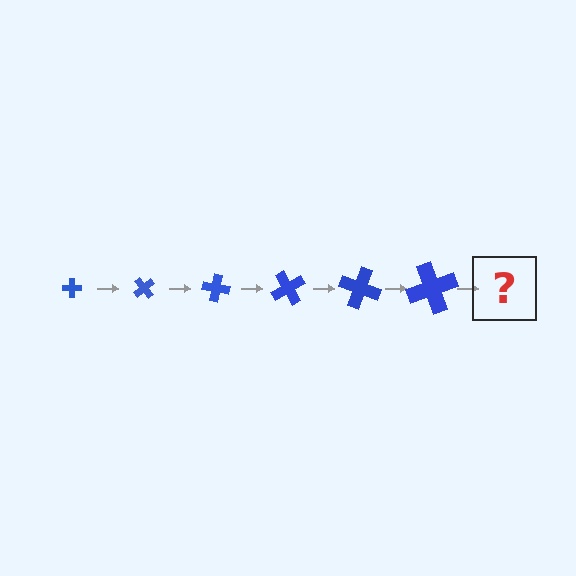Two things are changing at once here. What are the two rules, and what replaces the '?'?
The two rules are that the cross grows larger each step and it rotates 50 degrees each step. The '?' should be a cross, larger than the previous one and rotated 300 degrees from the start.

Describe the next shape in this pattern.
It should be a cross, larger than the previous one and rotated 300 degrees from the start.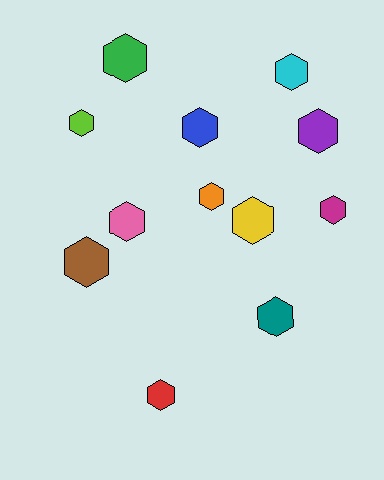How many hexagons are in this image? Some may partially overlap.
There are 12 hexagons.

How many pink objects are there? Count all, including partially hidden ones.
There is 1 pink object.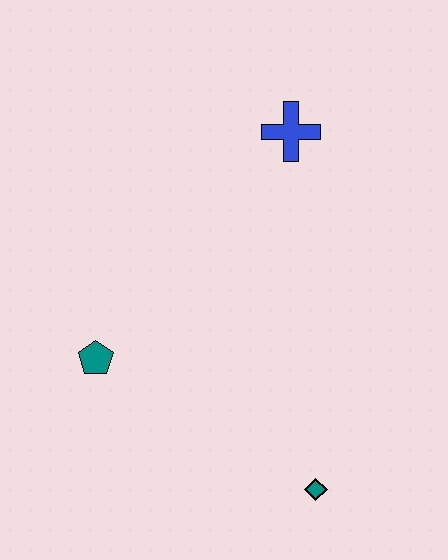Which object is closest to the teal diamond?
The teal pentagon is closest to the teal diamond.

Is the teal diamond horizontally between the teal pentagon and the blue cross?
No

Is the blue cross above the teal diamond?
Yes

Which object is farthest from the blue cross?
The teal diamond is farthest from the blue cross.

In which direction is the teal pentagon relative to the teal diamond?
The teal pentagon is to the left of the teal diamond.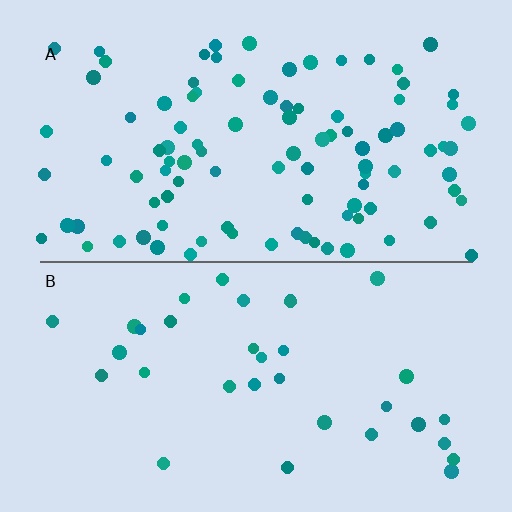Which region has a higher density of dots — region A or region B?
A (the top).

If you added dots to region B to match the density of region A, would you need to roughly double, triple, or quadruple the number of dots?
Approximately triple.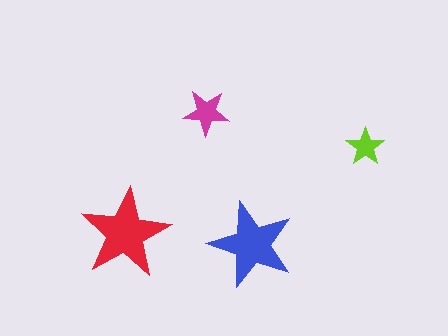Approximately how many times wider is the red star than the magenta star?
About 2 times wider.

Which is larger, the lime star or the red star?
The red one.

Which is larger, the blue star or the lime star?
The blue one.